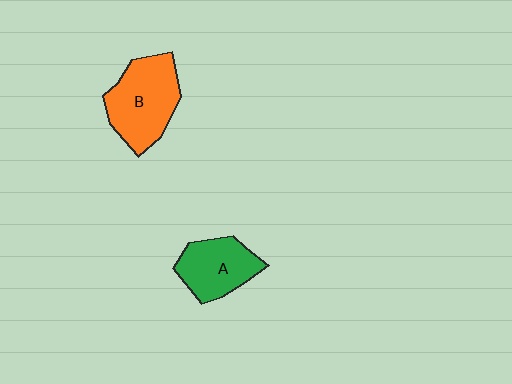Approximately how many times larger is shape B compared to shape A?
Approximately 1.3 times.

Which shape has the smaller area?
Shape A (green).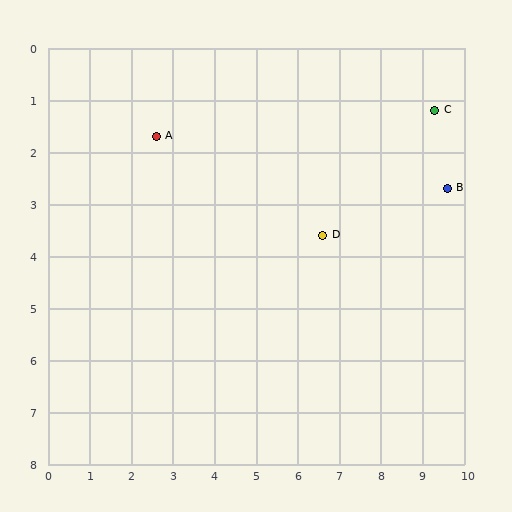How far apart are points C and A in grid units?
Points C and A are about 6.7 grid units apart.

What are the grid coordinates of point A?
Point A is at approximately (2.6, 1.7).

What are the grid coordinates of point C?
Point C is at approximately (9.3, 1.2).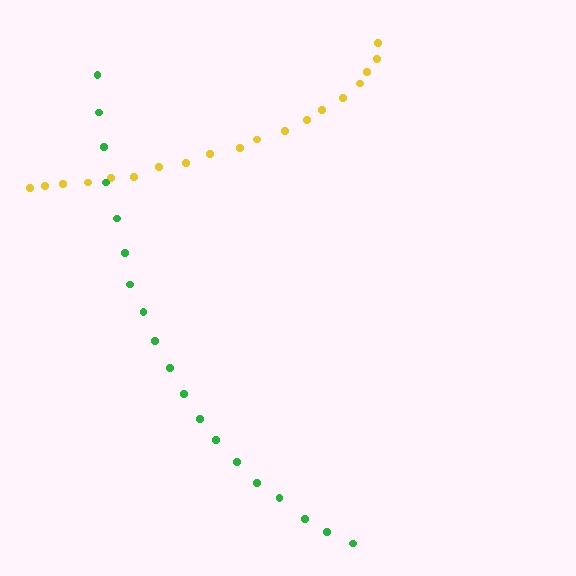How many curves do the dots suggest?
There are 2 distinct paths.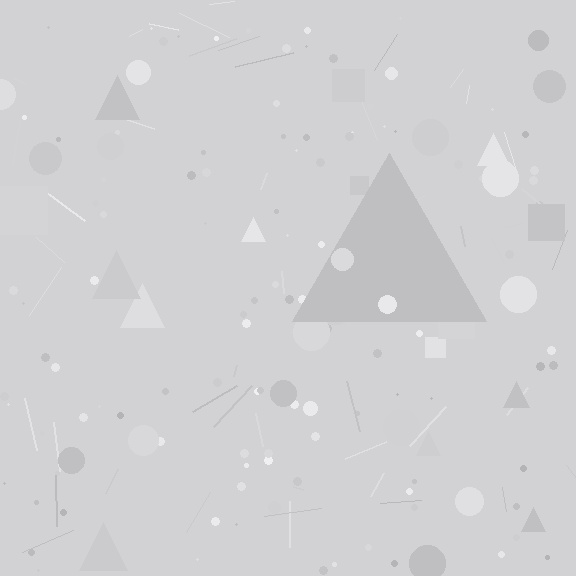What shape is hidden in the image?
A triangle is hidden in the image.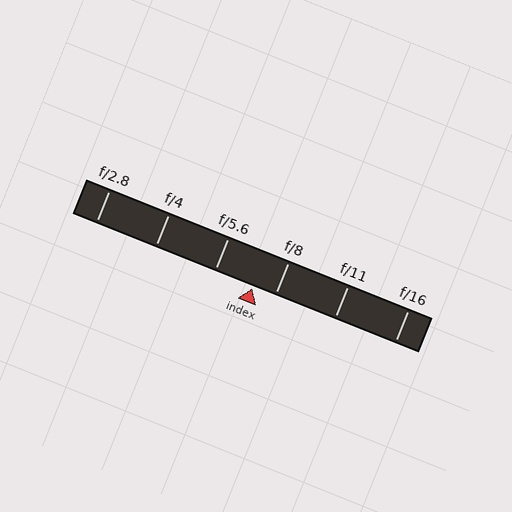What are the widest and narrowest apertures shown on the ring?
The widest aperture shown is f/2.8 and the narrowest is f/16.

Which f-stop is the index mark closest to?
The index mark is closest to f/8.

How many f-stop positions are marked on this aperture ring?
There are 6 f-stop positions marked.